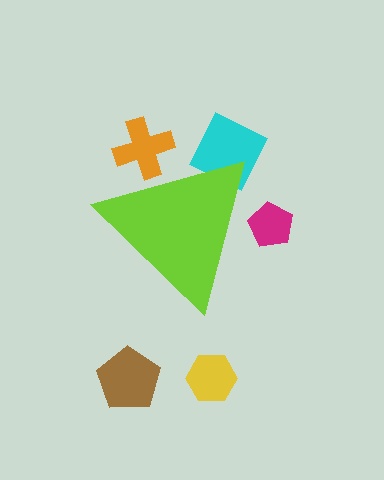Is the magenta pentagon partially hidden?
Yes, the magenta pentagon is partially hidden behind the lime triangle.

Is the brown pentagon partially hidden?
No, the brown pentagon is fully visible.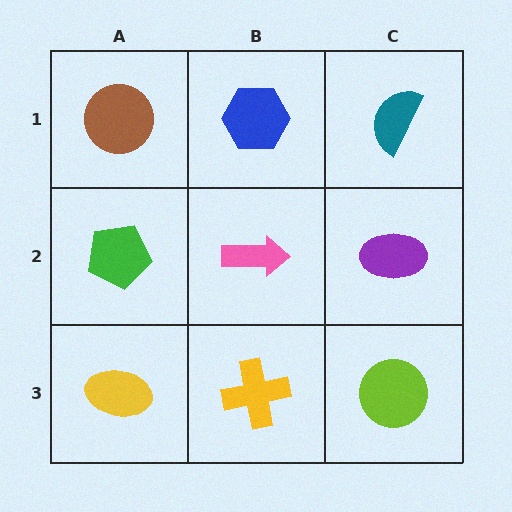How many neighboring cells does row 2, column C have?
3.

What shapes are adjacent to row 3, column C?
A purple ellipse (row 2, column C), a yellow cross (row 3, column B).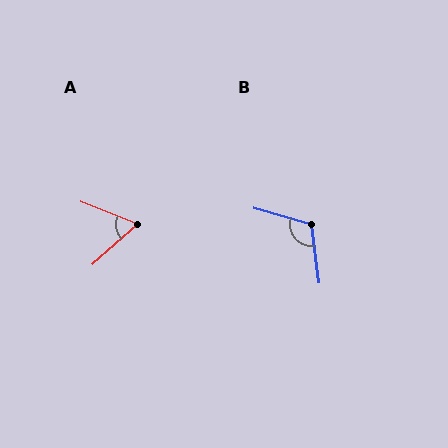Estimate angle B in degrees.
Approximately 114 degrees.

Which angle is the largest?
B, at approximately 114 degrees.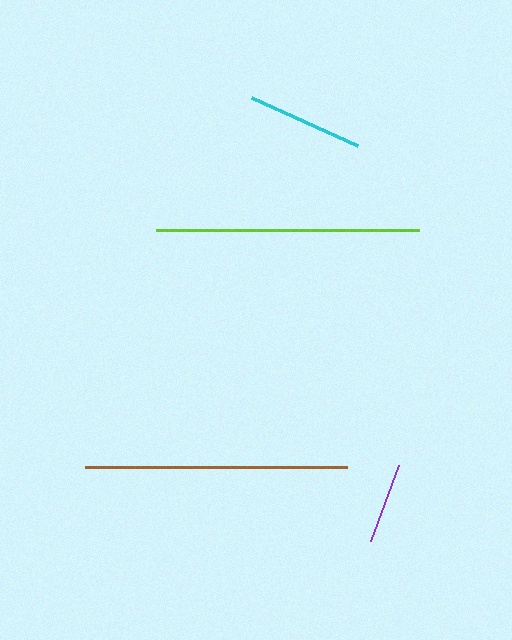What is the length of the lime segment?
The lime segment is approximately 264 pixels long.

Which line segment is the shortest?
The purple line is the shortest at approximately 82 pixels.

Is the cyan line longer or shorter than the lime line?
The lime line is longer than the cyan line.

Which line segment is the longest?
The lime line is the longest at approximately 264 pixels.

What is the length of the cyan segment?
The cyan segment is approximately 116 pixels long.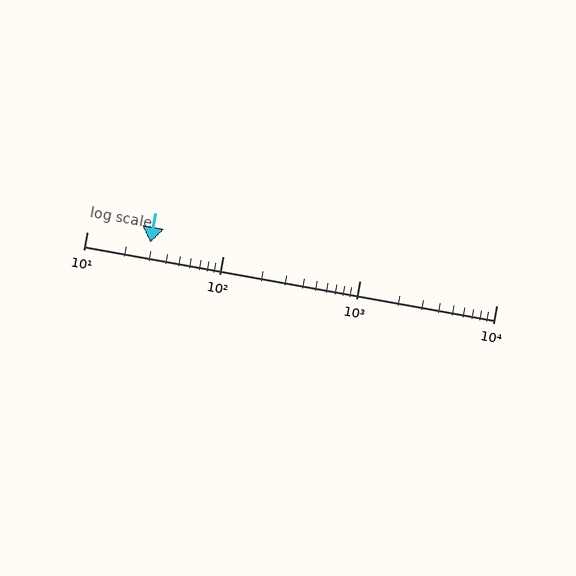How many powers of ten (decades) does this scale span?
The scale spans 3 decades, from 10 to 10000.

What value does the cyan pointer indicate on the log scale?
The pointer indicates approximately 29.